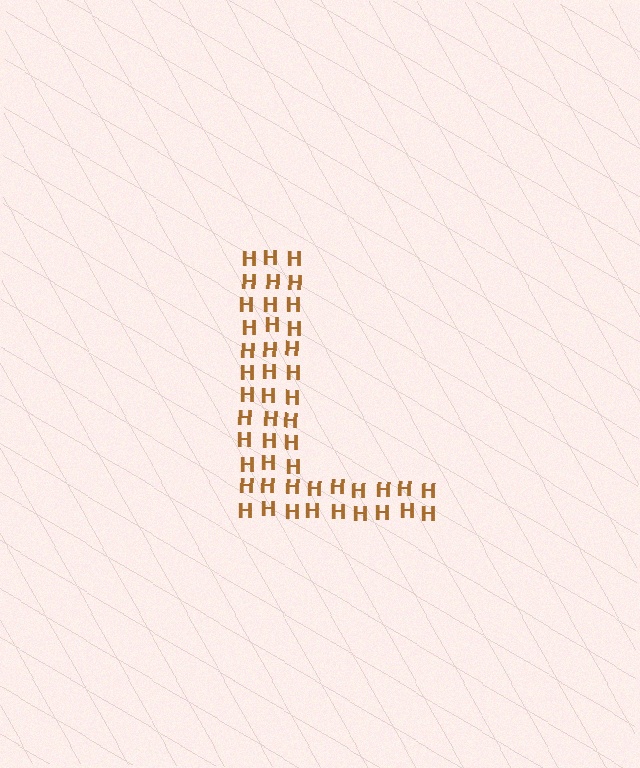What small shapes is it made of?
It is made of small letter H's.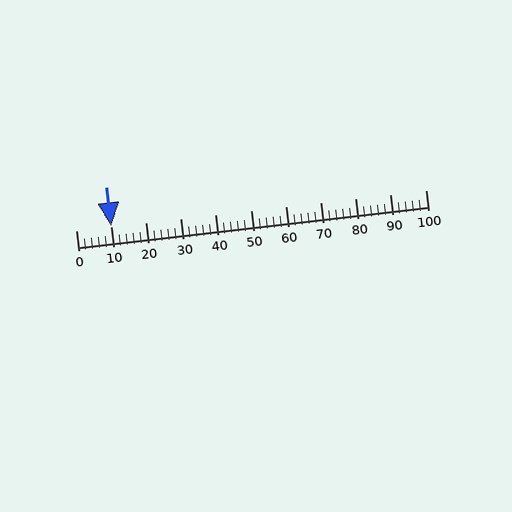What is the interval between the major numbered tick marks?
The major tick marks are spaced 10 units apart.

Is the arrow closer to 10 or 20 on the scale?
The arrow is closer to 10.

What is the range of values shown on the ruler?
The ruler shows values from 0 to 100.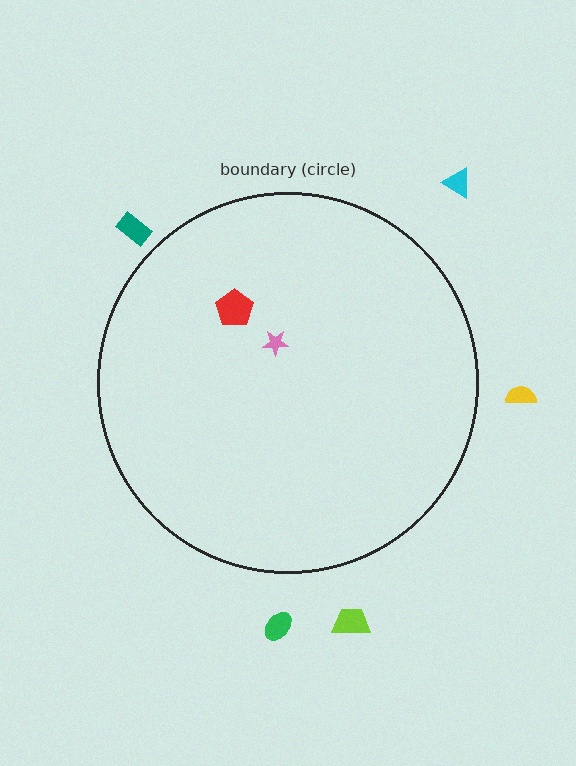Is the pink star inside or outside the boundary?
Inside.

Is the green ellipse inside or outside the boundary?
Outside.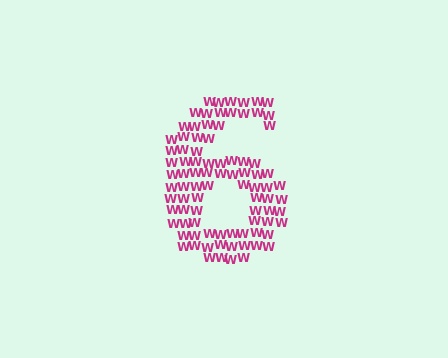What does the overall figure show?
The overall figure shows the digit 6.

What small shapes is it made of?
It is made of small letter W's.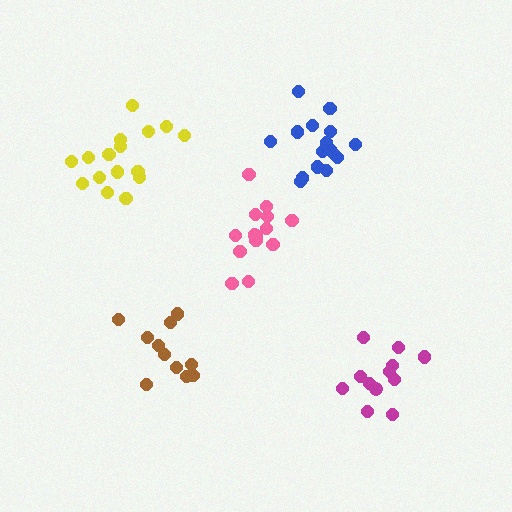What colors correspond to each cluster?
The clusters are colored: pink, brown, magenta, blue, yellow.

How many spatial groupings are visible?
There are 5 spatial groupings.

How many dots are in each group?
Group 1: 14 dots, Group 2: 11 dots, Group 3: 12 dots, Group 4: 16 dots, Group 5: 16 dots (69 total).